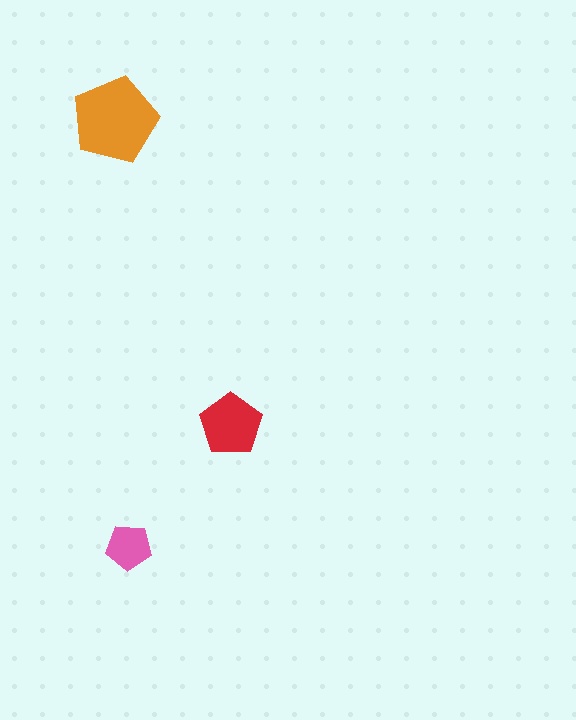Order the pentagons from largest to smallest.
the orange one, the red one, the pink one.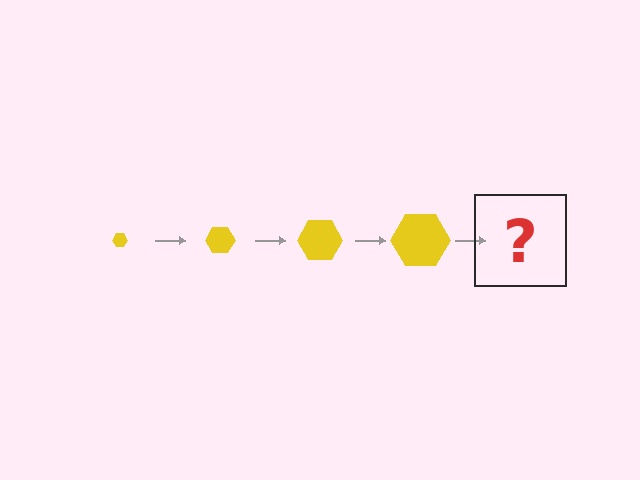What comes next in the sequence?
The next element should be a yellow hexagon, larger than the previous one.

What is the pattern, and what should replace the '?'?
The pattern is that the hexagon gets progressively larger each step. The '?' should be a yellow hexagon, larger than the previous one.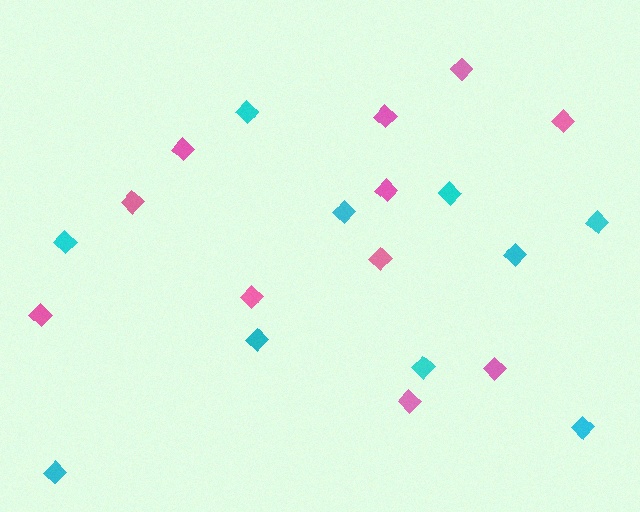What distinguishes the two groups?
There are 2 groups: one group of cyan diamonds (10) and one group of pink diamonds (11).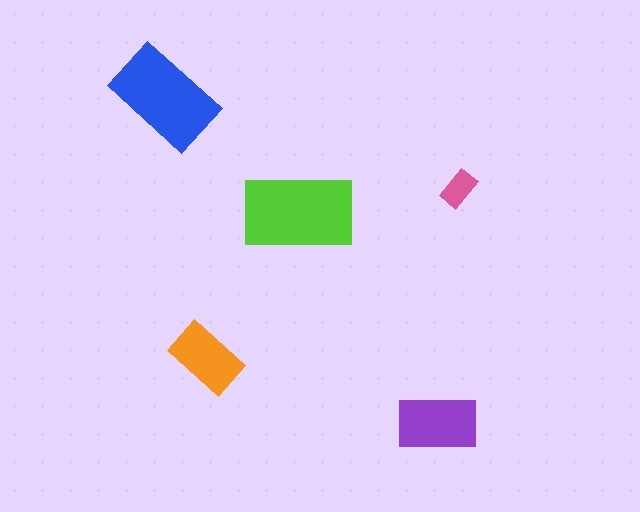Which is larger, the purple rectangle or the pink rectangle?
The purple one.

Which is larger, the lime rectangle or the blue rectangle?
The lime one.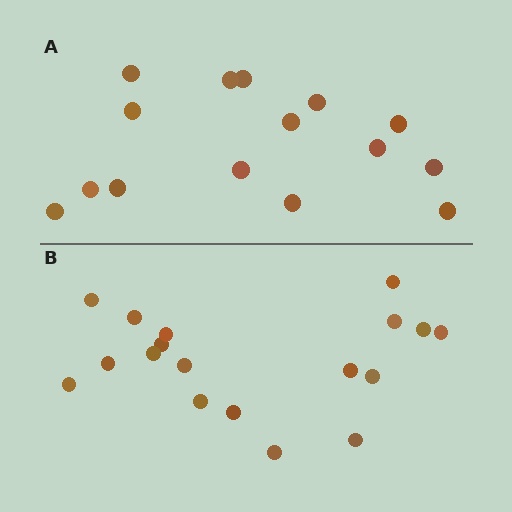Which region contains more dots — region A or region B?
Region B (the bottom region) has more dots.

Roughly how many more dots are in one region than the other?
Region B has just a few more — roughly 2 or 3 more dots than region A.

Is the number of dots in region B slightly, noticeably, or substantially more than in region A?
Region B has only slightly more — the two regions are fairly close. The ratio is roughly 1.2 to 1.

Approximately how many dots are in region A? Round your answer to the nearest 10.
About 20 dots. (The exact count is 15, which rounds to 20.)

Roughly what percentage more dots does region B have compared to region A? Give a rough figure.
About 20% more.